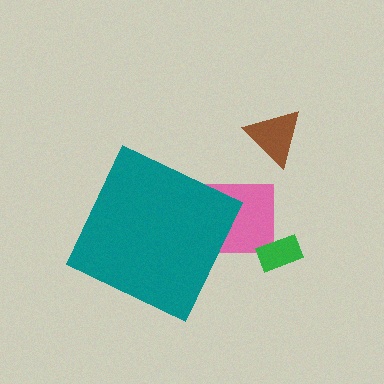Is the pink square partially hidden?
Yes, the pink square is partially hidden behind the teal diamond.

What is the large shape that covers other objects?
A teal diamond.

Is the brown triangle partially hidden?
No, the brown triangle is fully visible.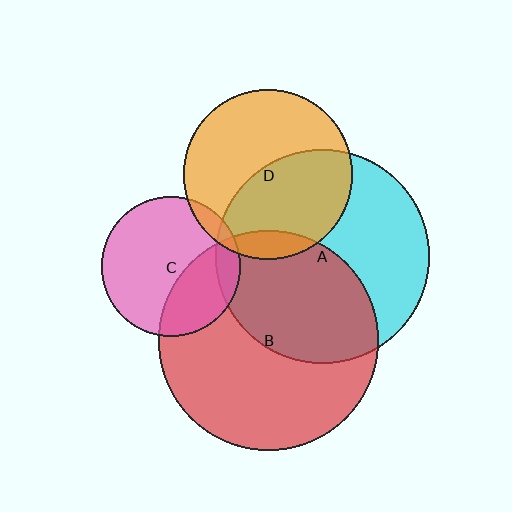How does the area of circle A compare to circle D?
Approximately 1.6 times.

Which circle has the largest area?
Circle B (red).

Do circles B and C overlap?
Yes.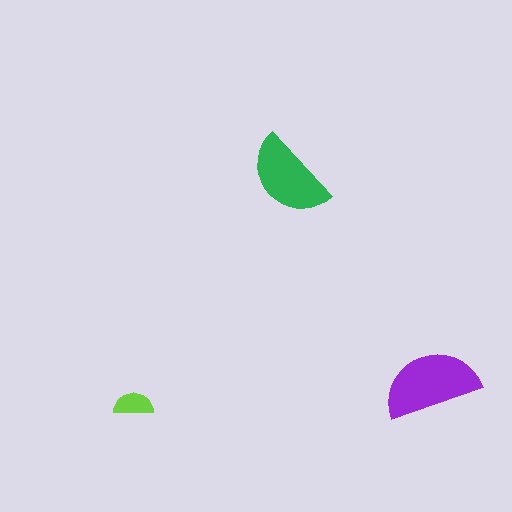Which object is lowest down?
The lime semicircle is bottommost.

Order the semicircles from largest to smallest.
the purple one, the green one, the lime one.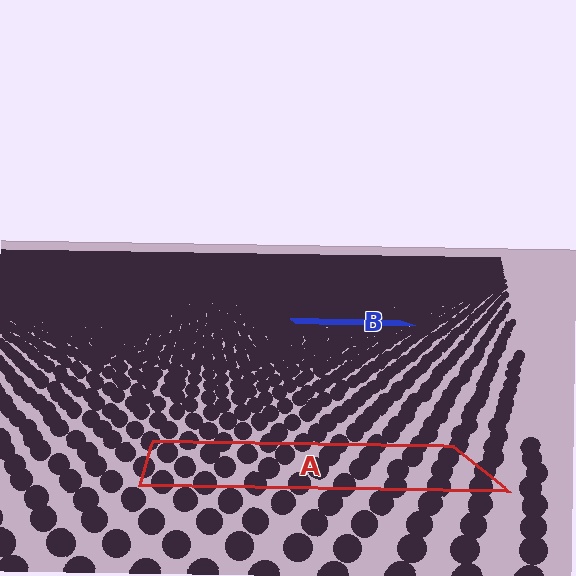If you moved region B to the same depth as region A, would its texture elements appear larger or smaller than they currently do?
They would appear larger. At a closer depth, the same texture elements are projected at a bigger on-screen size.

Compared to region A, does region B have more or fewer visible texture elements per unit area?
Region B has more texture elements per unit area — they are packed more densely because it is farther away.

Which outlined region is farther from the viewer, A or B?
Region B is farther from the viewer — the texture elements inside it appear smaller and more densely packed.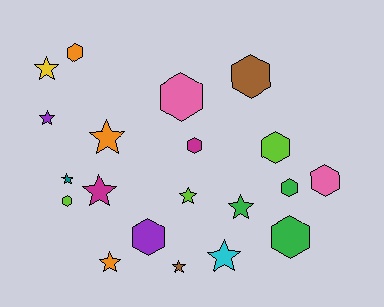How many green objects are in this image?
There are 3 green objects.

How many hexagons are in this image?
There are 10 hexagons.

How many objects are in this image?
There are 20 objects.